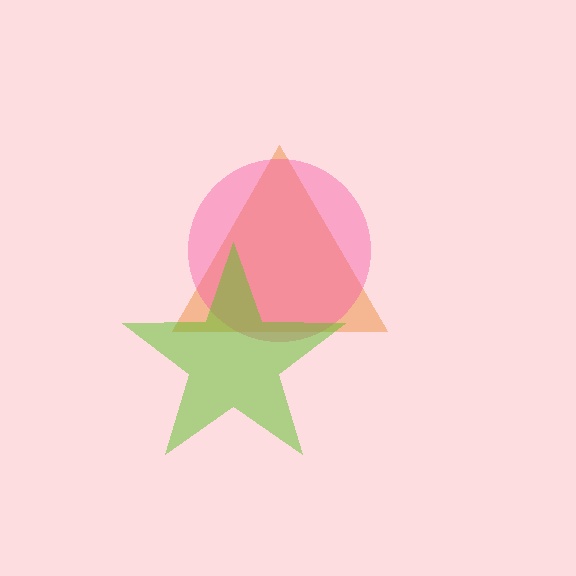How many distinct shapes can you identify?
There are 3 distinct shapes: an orange triangle, a pink circle, a lime star.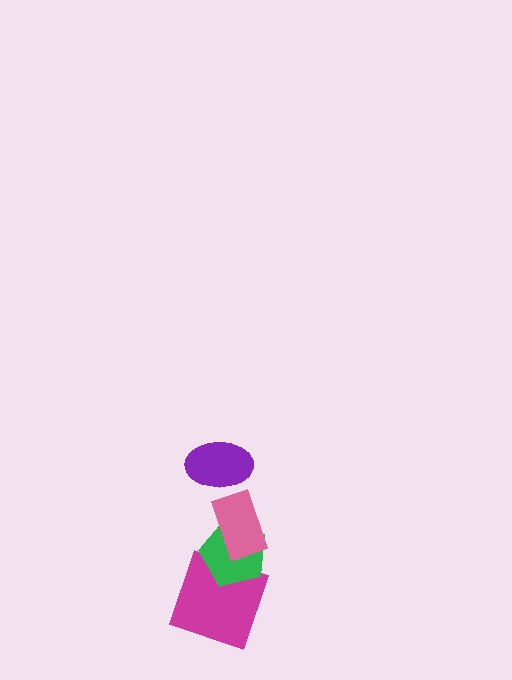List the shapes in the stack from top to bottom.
From top to bottom: the purple ellipse, the pink rectangle, the green pentagon, the magenta square.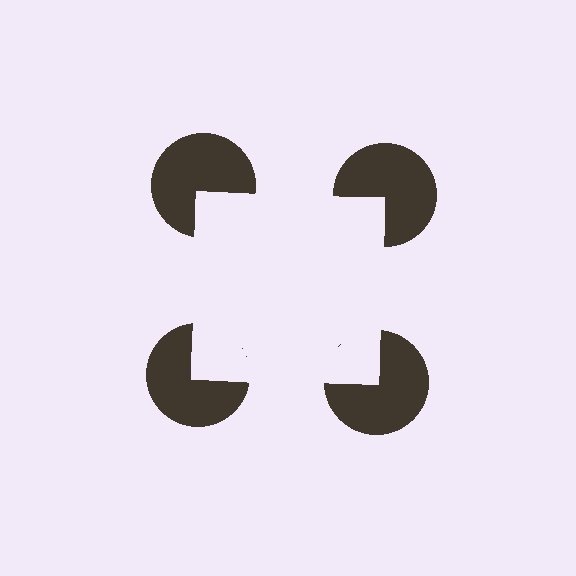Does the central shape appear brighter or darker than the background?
It typically appears slightly brighter than the background, even though no actual brightness change is drawn.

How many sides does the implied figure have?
4 sides.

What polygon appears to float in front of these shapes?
An illusory square — its edges are inferred from the aligned wedge cuts in the pac-man discs, not physically drawn.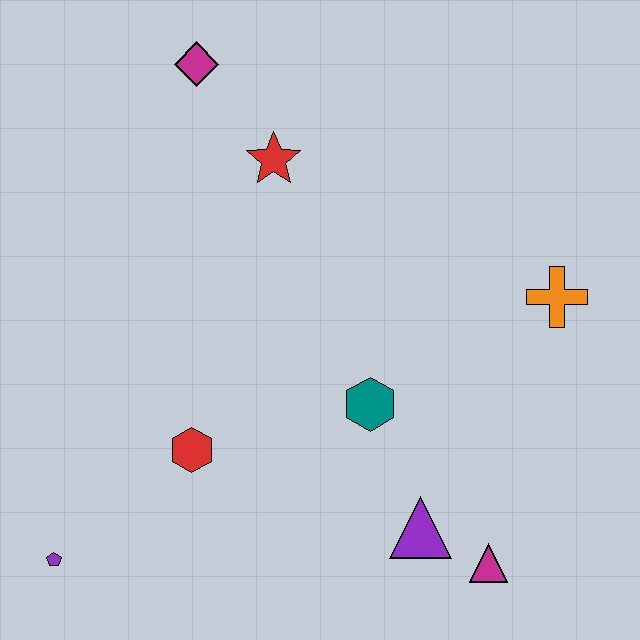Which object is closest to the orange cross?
The teal hexagon is closest to the orange cross.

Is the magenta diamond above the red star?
Yes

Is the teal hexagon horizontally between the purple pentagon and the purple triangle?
Yes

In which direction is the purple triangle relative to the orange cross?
The purple triangle is below the orange cross.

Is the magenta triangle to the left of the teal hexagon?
No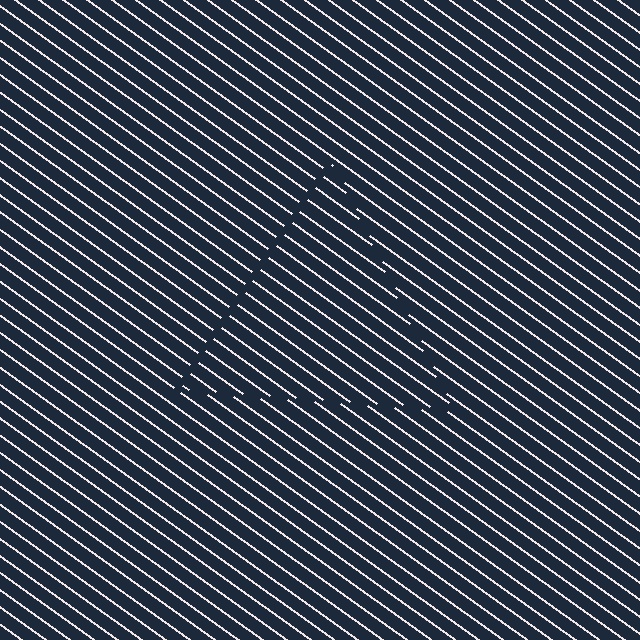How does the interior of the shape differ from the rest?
The interior of the shape contains the same grating, shifted by half a period — the contour is defined by the phase discontinuity where line-ends from the inner and outer gratings abut.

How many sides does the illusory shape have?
3 sides — the line-ends trace a triangle.